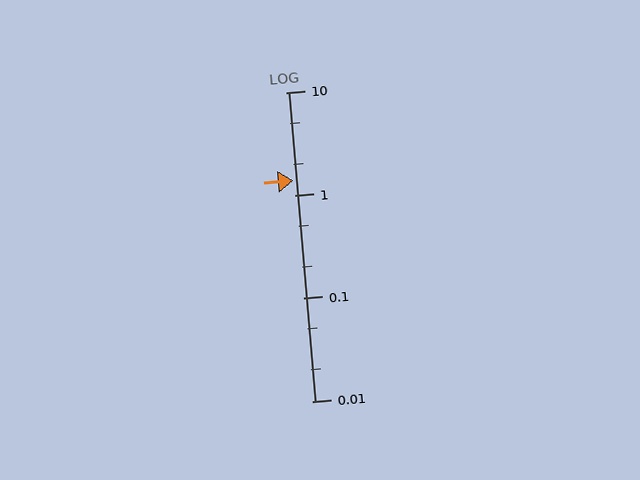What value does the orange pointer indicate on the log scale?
The pointer indicates approximately 1.4.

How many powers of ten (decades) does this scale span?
The scale spans 3 decades, from 0.01 to 10.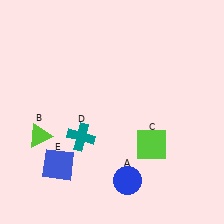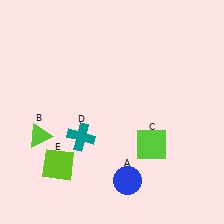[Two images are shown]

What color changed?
The square (E) changed from blue in Image 1 to lime in Image 2.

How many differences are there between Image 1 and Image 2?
There is 1 difference between the two images.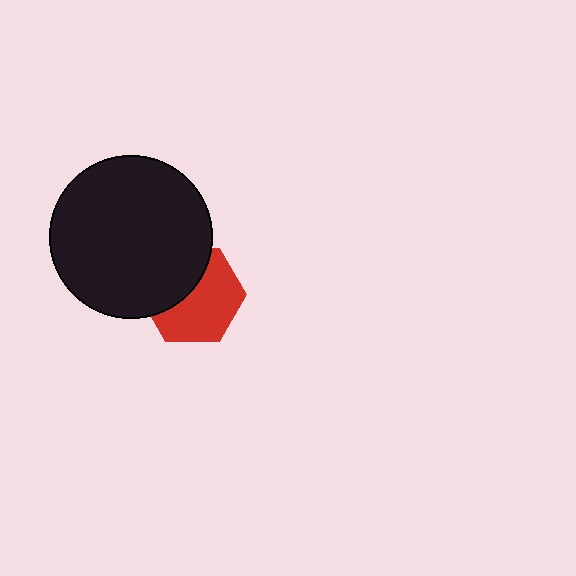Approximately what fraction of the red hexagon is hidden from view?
Roughly 41% of the red hexagon is hidden behind the black circle.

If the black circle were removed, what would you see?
You would see the complete red hexagon.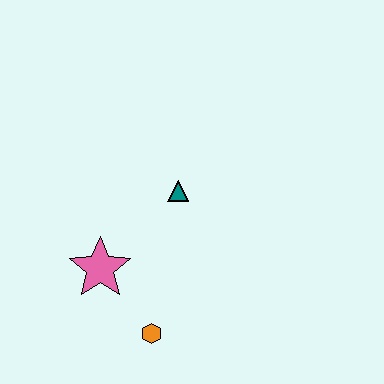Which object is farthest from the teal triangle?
The orange hexagon is farthest from the teal triangle.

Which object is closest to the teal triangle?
The pink star is closest to the teal triangle.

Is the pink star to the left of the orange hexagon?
Yes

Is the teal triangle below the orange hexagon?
No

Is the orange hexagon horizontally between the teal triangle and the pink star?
Yes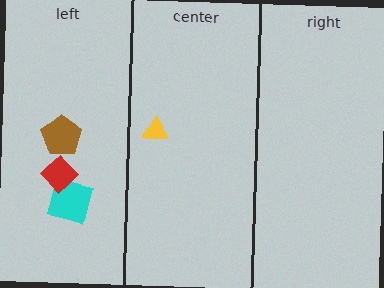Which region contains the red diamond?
The left region.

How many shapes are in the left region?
3.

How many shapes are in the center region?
1.